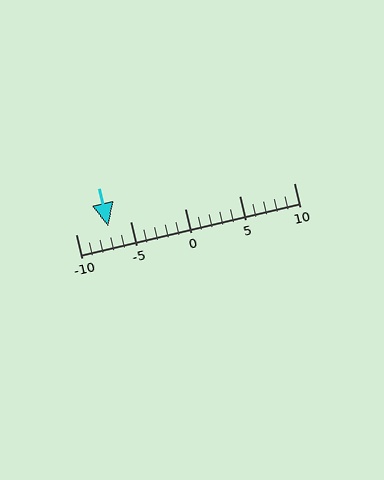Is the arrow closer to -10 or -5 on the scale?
The arrow is closer to -5.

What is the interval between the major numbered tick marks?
The major tick marks are spaced 5 units apart.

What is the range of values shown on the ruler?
The ruler shows values from -10 to 10.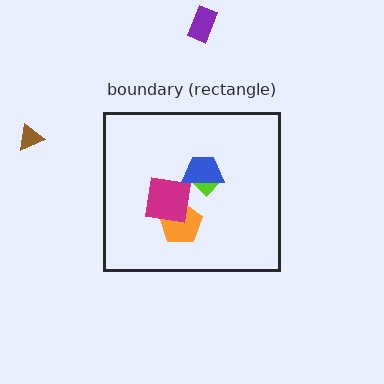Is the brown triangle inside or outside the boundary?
Outside.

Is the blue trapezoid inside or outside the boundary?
Inside.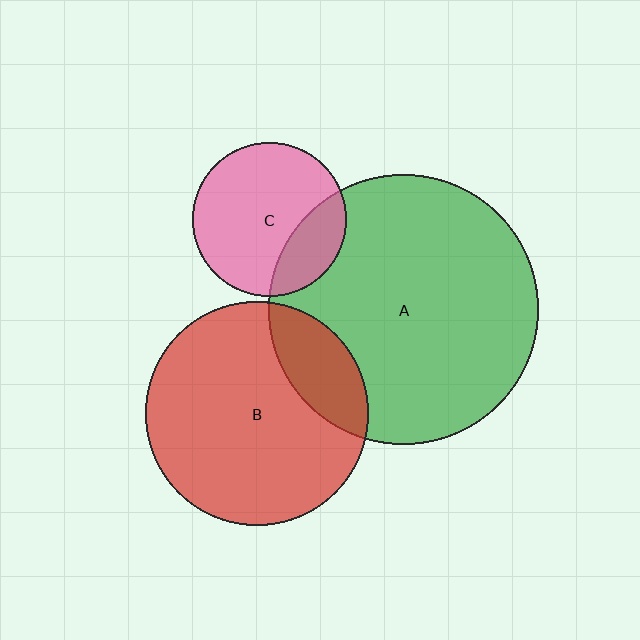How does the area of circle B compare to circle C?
Approximately 2.1 times.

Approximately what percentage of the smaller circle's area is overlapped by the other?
Approximately 20%.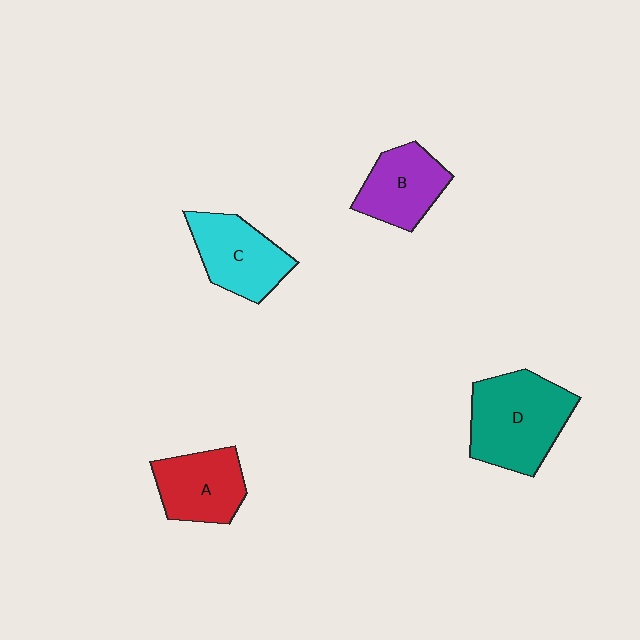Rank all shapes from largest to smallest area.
From largest to smallest: D (teal), C (cyan), A (red), B (purple).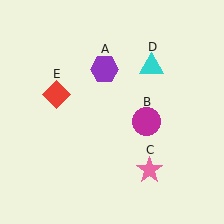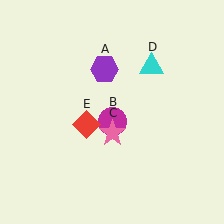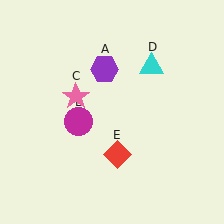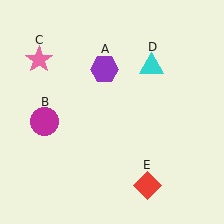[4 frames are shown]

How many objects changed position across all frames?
3 objects changed position: magenta circle (object B), pink star (object C), red diamond (object E).